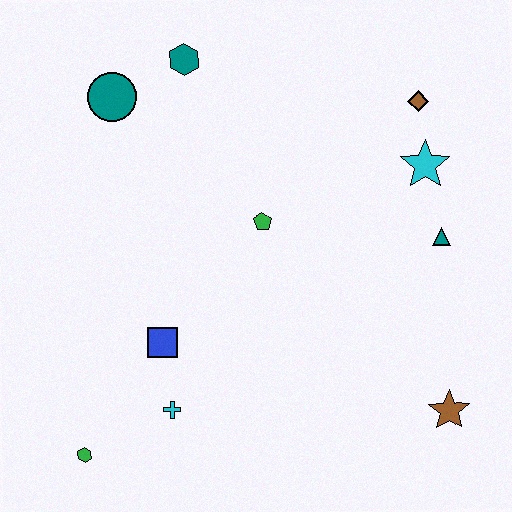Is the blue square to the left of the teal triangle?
Yes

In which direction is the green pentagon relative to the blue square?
The green pentagon is above the blue square.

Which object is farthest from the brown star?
The teal circle is farthest from the brown star.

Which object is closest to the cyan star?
The brown diamond is closest to the cyan star.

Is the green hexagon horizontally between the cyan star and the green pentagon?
No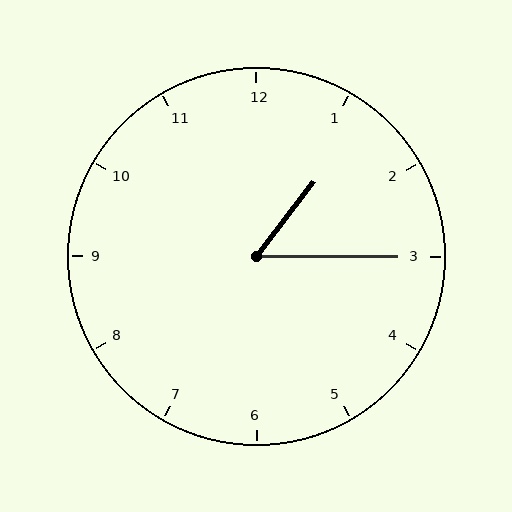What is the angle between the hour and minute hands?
Approximately 52 degrees.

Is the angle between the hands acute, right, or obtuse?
It is acute.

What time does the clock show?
1:15.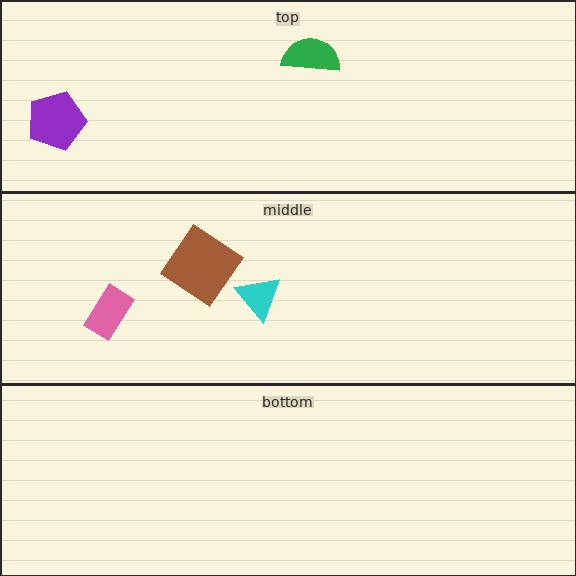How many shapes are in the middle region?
3.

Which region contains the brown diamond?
The middle region.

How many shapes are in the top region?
2.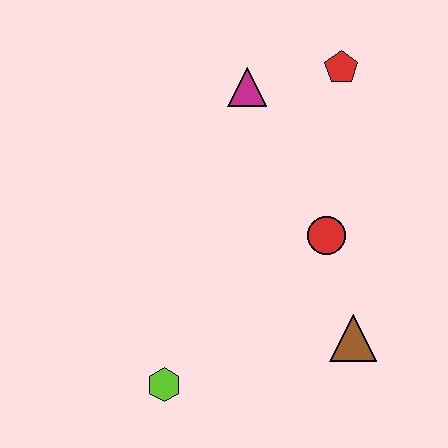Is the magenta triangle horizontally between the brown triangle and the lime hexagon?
Yes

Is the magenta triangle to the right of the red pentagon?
No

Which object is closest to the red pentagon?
The magenta triangle is closest to the red pentagon.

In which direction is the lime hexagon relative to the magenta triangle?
The lime hexagon is below the magenta triangle.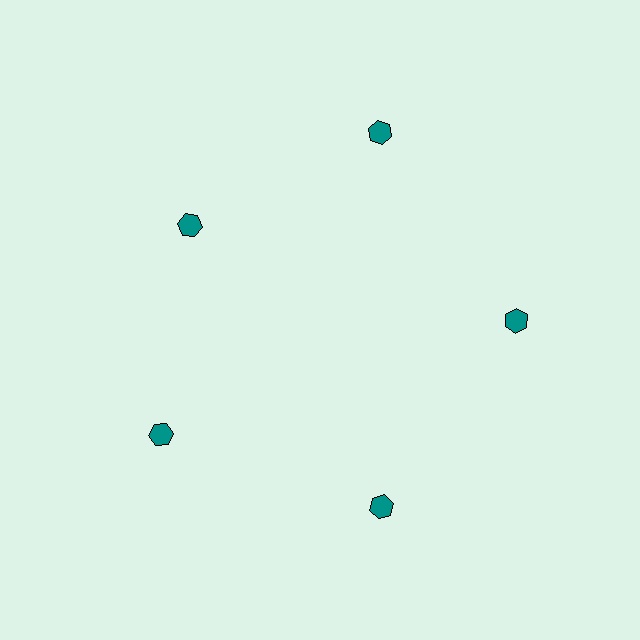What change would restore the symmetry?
The symmetry would be restored by moving it outward, back onto the ring so that all 5 hexagons sit at equal angles and equal distance from the center.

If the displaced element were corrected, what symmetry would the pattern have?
It would have 5-fold rotational symmetry — the pattern would map onto itself every 72 degrees.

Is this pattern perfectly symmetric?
No. The 5 teal hexagons are arranged in a ring, but one element near the 10 o'clock position is pulled inward toward the center, breaking the 5-fold rotational symmetry.